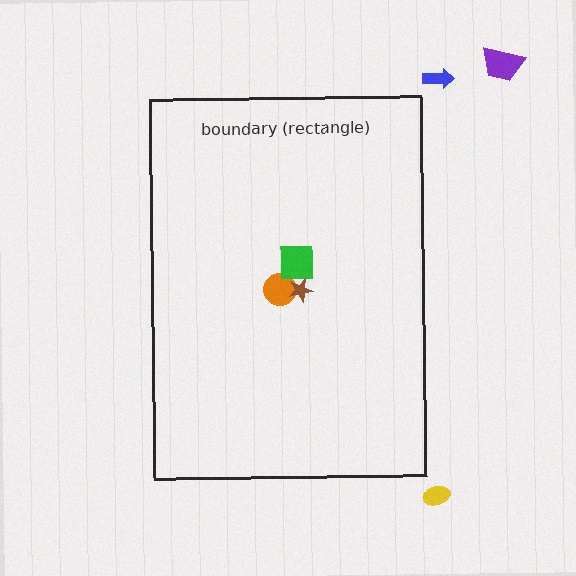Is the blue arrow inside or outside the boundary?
Outside.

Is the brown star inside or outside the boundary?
Inside.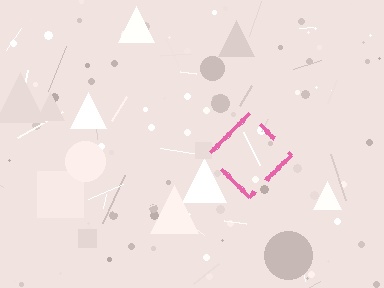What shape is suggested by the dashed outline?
The dashed outline suggests a diamond.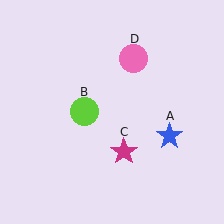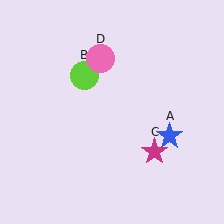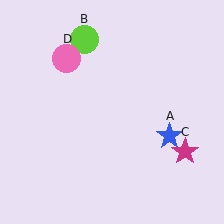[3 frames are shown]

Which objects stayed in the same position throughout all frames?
Blue star (object A) remained stationary.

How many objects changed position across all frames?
3 objects changed position: lime circle (object B), magenta star (object C), pink circle (object D).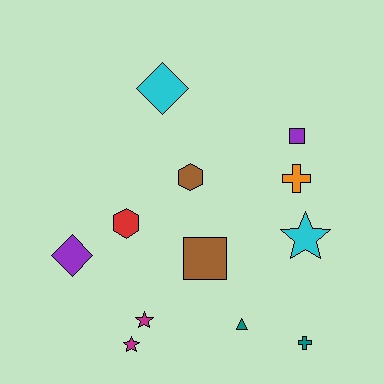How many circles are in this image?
There are no circles.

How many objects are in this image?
There are 12 objects.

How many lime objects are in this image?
There are no lime objects.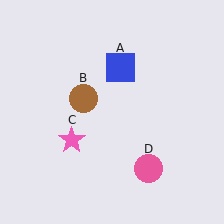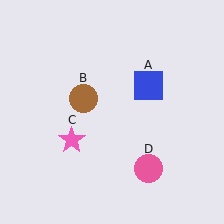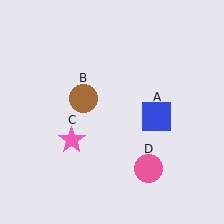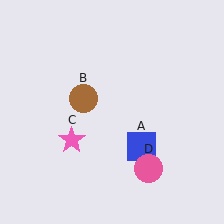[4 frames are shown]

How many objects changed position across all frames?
1 object changed position: blue square (object A).